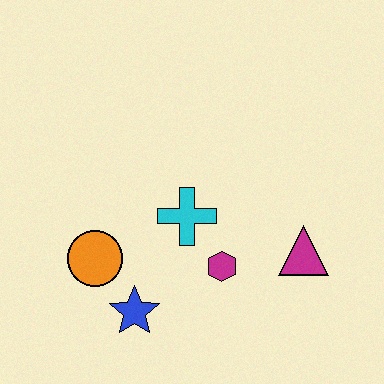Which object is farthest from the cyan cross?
The magenta triangle is farthest from the cyan cross.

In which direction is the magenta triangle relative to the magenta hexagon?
The magenta triangle is to the right of the magenta hexagon.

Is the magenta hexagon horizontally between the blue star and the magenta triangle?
Yes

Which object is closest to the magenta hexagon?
The cyan cross is closest to the magenta hexagon.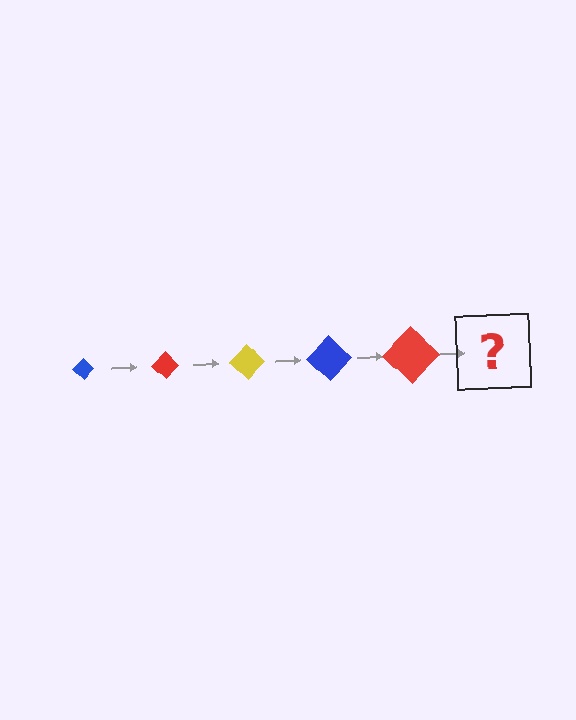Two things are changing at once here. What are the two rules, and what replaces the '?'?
The two rules are that the diamond grows larger each step and the color cycles through blue, red, and yellow. The '?' should be a yellow diamond, larger than the previous one.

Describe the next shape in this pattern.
It should be a yellow diamond, larger than the previous one.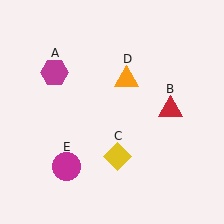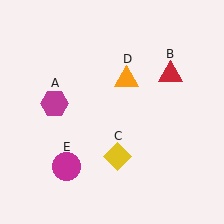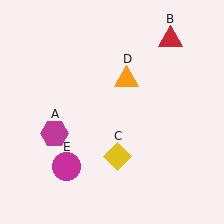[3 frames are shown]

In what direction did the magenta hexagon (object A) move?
The magenta hexagon (object A) moved down.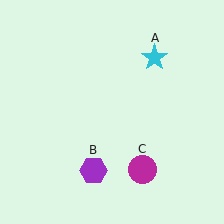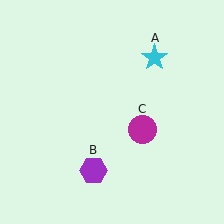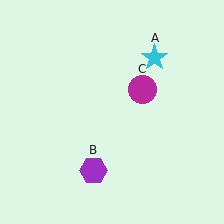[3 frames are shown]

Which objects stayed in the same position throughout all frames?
Cyan star (object A) and purple hexagon (object B) remained stationary.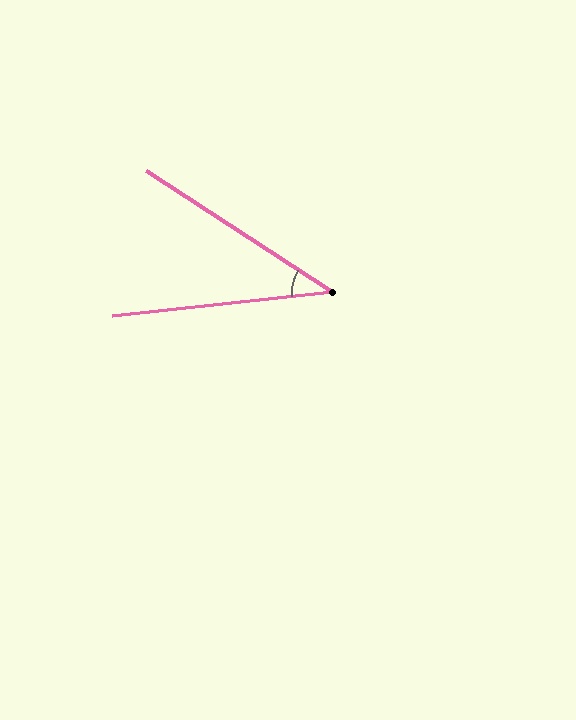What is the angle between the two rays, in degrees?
Approximately 39 degrees.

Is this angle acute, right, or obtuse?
It is acute.